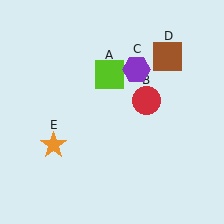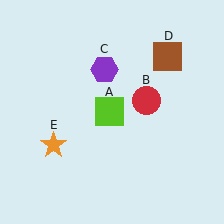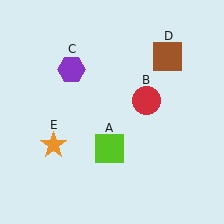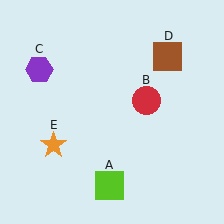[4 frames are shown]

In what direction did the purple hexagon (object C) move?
The purple hexagon (object C) moved left.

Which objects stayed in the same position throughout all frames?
Red circle (object B) and brown square (object D) and orange star (object E) remained stationary.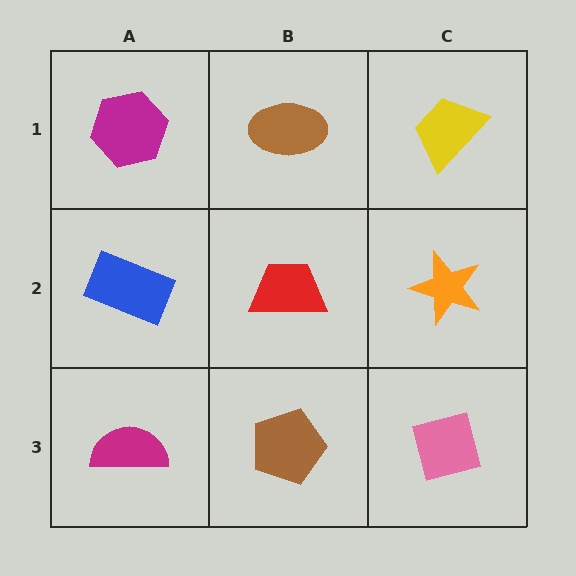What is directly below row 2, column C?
A pink square.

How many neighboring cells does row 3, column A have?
2.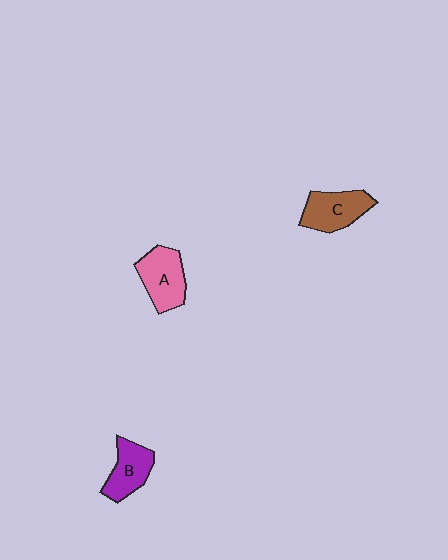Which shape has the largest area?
Shape A (pink).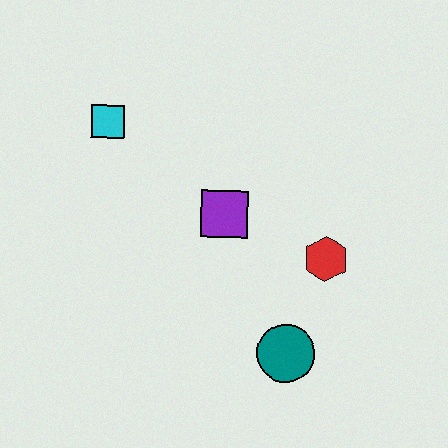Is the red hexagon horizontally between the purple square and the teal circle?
No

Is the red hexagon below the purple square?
Yes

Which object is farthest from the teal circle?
The cyan square is farthest from the teal circle.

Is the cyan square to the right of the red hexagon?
No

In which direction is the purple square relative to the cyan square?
The purple square is to the right of the cyan square.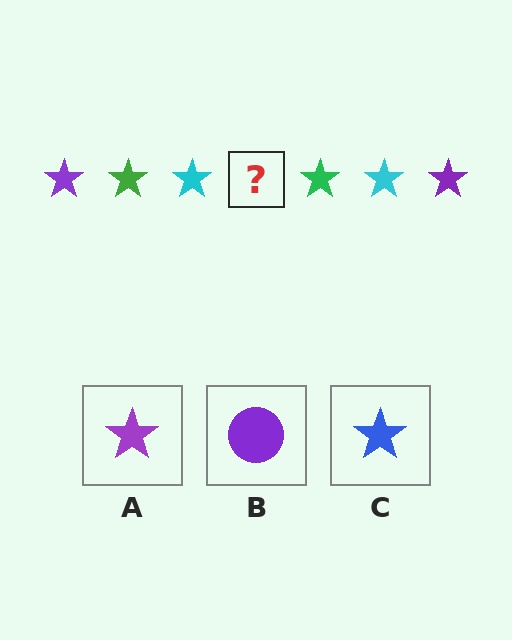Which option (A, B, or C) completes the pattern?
A.